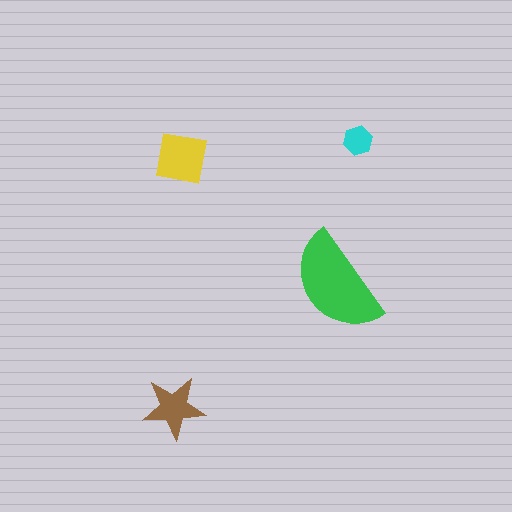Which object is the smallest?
The cyan hexagon.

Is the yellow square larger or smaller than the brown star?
Larger.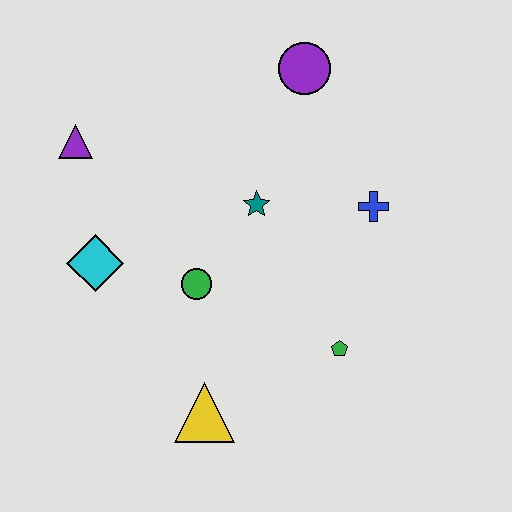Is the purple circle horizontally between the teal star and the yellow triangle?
No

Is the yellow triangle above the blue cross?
No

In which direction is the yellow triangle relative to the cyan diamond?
The yellow triangle is below the cyan diamond.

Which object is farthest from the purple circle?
The yellow triangle is farthest from the purple circle.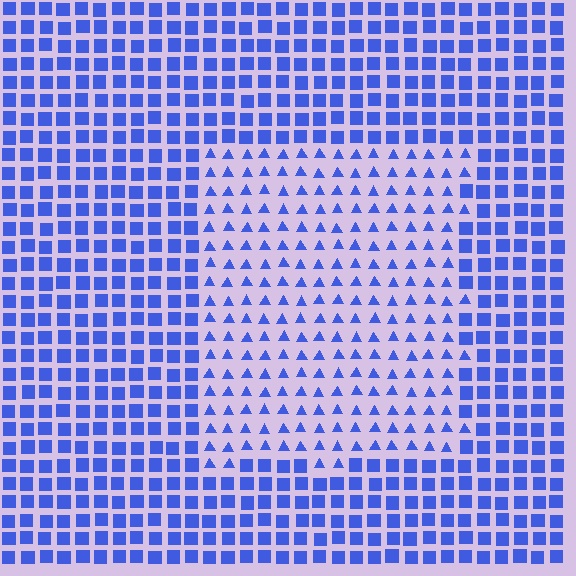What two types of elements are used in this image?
The image uses triangles inside the rectangle region and squares outside it.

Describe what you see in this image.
The image is filled with small blue elements arranged in a uniform grid. A rectangle-shaped region contains triangles, while the surrounding area contains squares. The boundary is defined purely by the change in element shape.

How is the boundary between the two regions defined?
The boundary is defined by a change in element shape: triangles inside vs. squares outside. All elements share the same color and spacing.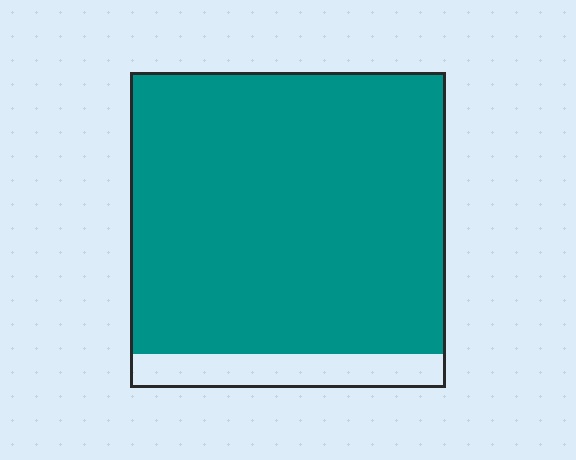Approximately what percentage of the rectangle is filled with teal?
Approximately 90%.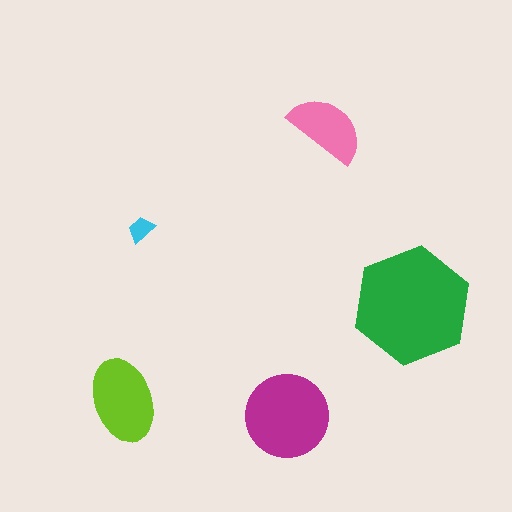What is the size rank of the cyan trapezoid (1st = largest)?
5th.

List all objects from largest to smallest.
The green hexagon, the magenta circle, the lime ellipse, the pink semicircle, the cyan trapezoid.